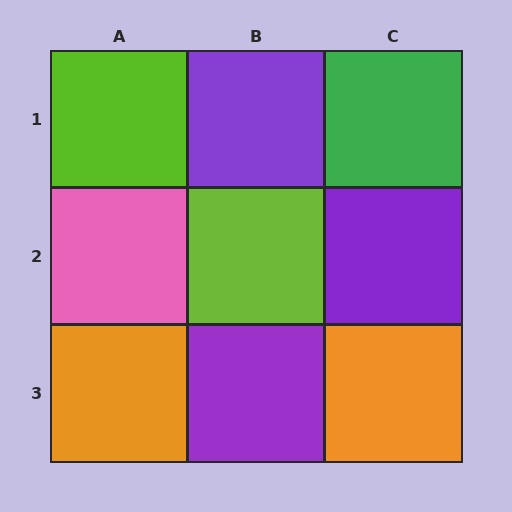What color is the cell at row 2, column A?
Pink.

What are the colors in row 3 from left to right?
Orange, purple, orange.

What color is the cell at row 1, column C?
Green.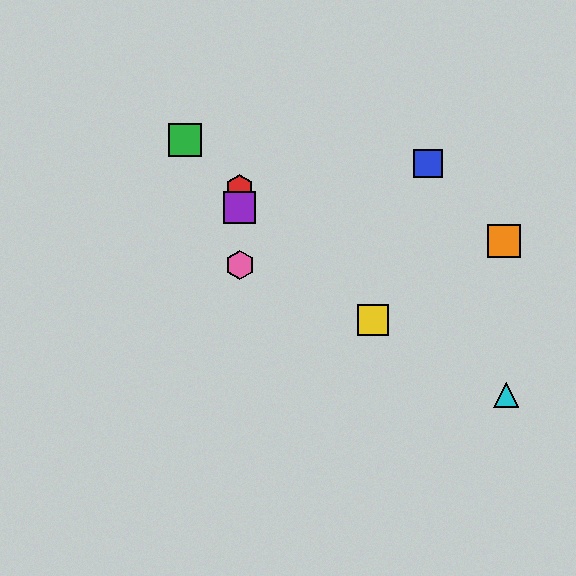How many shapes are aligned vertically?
3 shapes (the red hexagon, the purple square, the pink hexagon) are aligned vertically.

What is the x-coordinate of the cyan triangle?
The cyan triangle is at x≈506.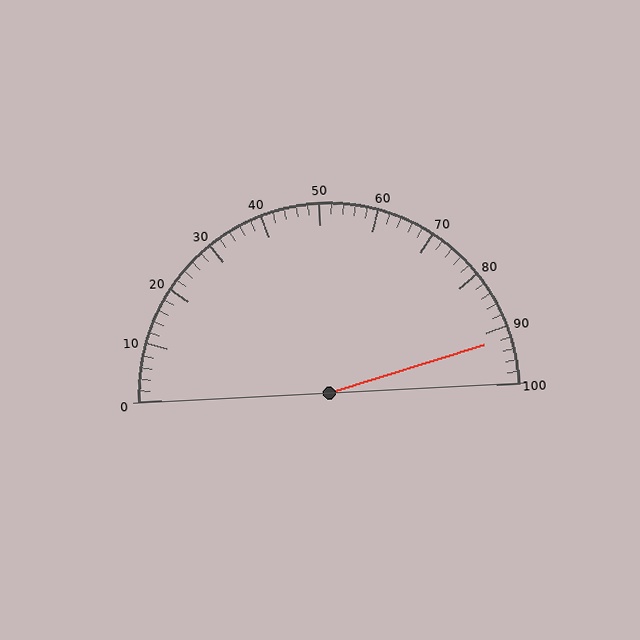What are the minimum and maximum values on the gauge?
The gauge ranges from 0 to 100.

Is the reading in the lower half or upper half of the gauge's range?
The reading is in the upper half of the range (0 to 100).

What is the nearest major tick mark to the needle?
The nearest major tick mark is 90.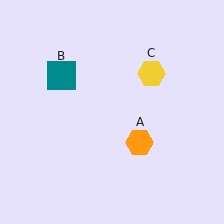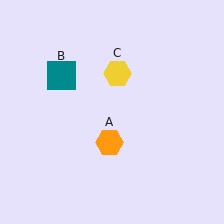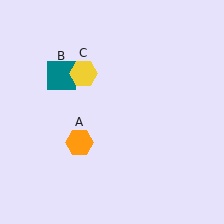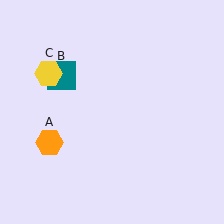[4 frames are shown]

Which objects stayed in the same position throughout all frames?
Teal square (object B) remained stationary.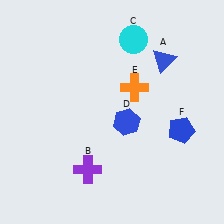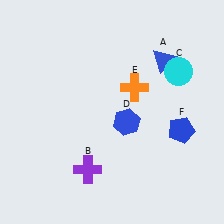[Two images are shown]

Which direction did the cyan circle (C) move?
The cyan circle (C) moved right.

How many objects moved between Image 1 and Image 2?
1 object moved between the two images.